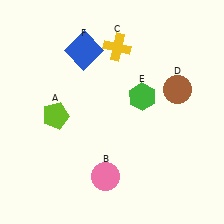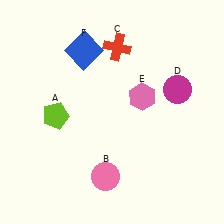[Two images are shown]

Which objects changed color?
C changed from yellow to red. D changed from brown to magenta. E changed from green to pink.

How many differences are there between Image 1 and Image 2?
There are 3 differences between the two images.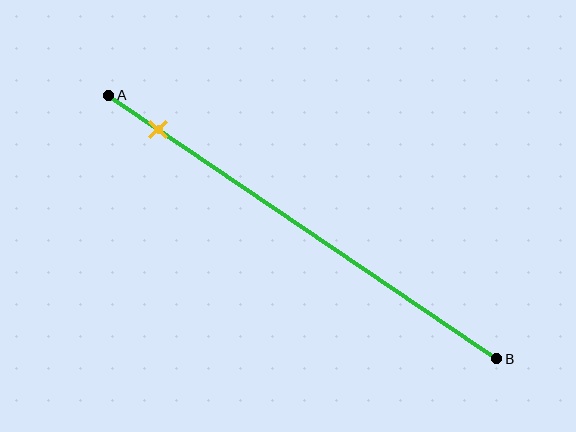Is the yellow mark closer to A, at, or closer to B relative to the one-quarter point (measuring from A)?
The yellow mark is closer to point A than the one-quarter point of segment AB.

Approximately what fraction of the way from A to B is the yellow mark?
The yellow mark is approximately 15% of the way from A to B.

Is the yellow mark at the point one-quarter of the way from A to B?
No, the mark is at about 15% from A, not at the 25% one-quarter point.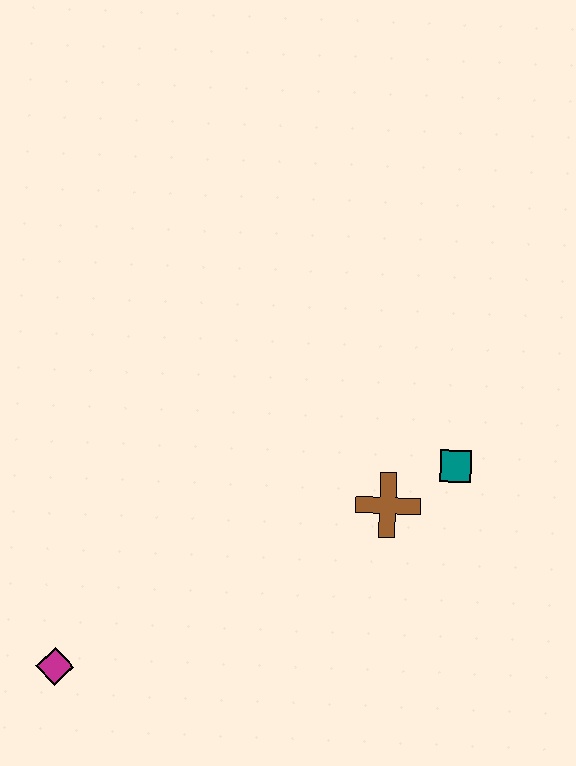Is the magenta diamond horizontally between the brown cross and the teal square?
No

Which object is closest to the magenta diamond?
The brown cross is closest to the magenta diamond.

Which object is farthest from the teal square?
The magenta diamond is farthest from the teal square.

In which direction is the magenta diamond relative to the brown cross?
The magenta diamond is to the left of the brown cross.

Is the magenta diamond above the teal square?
No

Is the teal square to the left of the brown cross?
No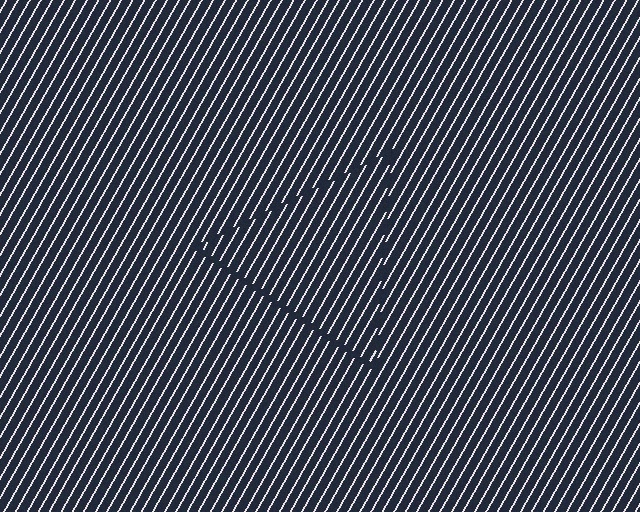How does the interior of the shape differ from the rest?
The interior of the shape contains the same grating, shifted by half a period — the contour is defined by the phase discontinuity where line-ends from the inner and outer gratings abut.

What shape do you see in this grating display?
An illusory triangle. The interior of the shape contains the same grating, shifted by half a period — the contour is defined by the phase discontinuity where line-ends from the inner and outer gratings abut.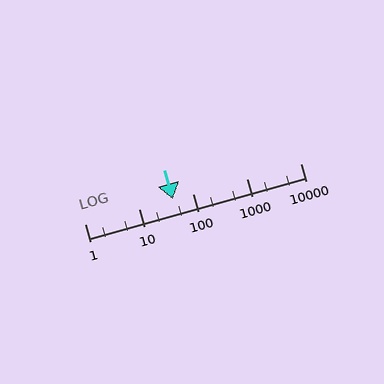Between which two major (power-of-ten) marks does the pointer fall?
The pointer is between 10 and 100.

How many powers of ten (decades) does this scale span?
The scale spans 4 decades, from 1 to 10000.